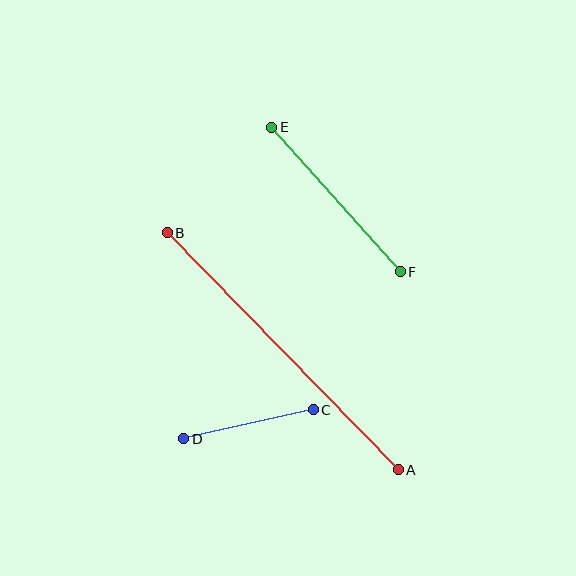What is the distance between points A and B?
The distance is approximately 331 pixels.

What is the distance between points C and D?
The distance is approximately 133 pixels.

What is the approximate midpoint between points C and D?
The midpoint is at approximately (248, 424) pixels.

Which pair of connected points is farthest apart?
Points A and B are farthest apart.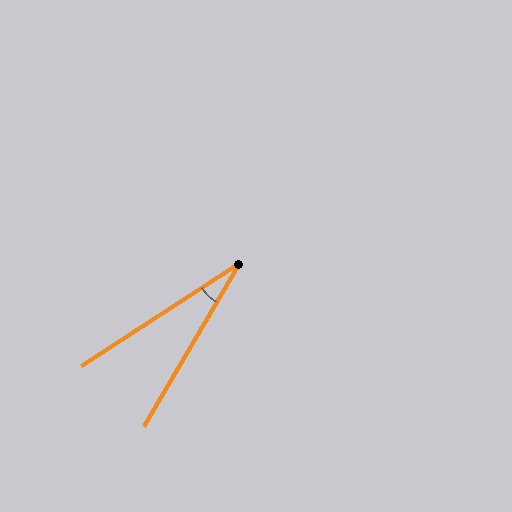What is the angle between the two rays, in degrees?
Approximately 27 degrees.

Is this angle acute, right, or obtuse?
It is acute.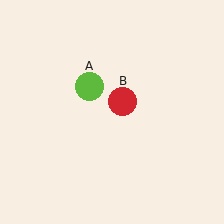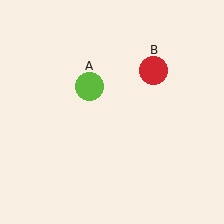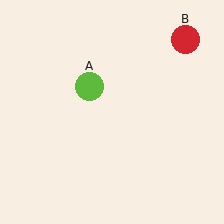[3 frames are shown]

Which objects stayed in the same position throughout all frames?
Lime circle (object A) remained stationary.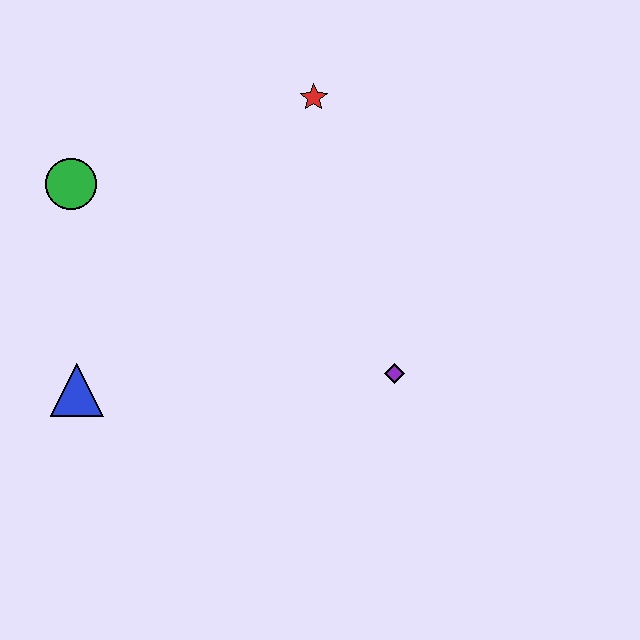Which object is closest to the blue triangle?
The green circle is closest to the blue triangle.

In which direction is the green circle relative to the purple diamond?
The green circle is to the left of the purple diamond.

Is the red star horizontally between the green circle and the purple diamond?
Yes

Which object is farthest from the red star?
The blue triangle is farthest from the red star.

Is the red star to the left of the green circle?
No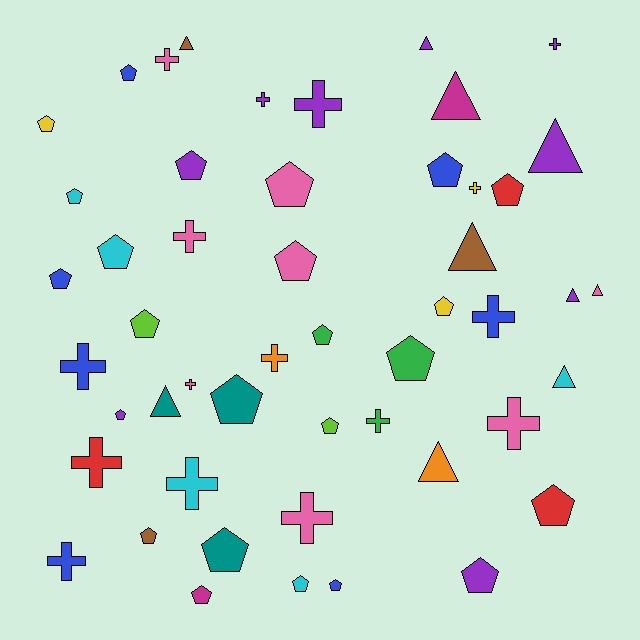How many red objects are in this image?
There are 3 red objects.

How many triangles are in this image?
There are 10 triangles.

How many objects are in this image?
There are 50 objects.